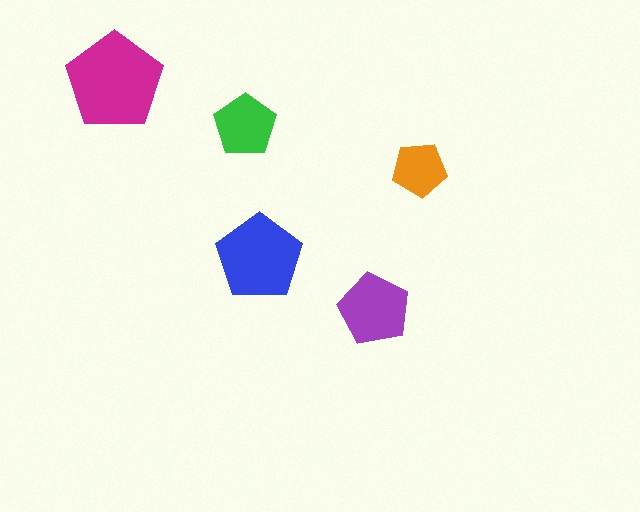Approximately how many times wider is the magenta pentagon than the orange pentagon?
About 2 times wider.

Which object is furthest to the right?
The orange pentagon is rightmost.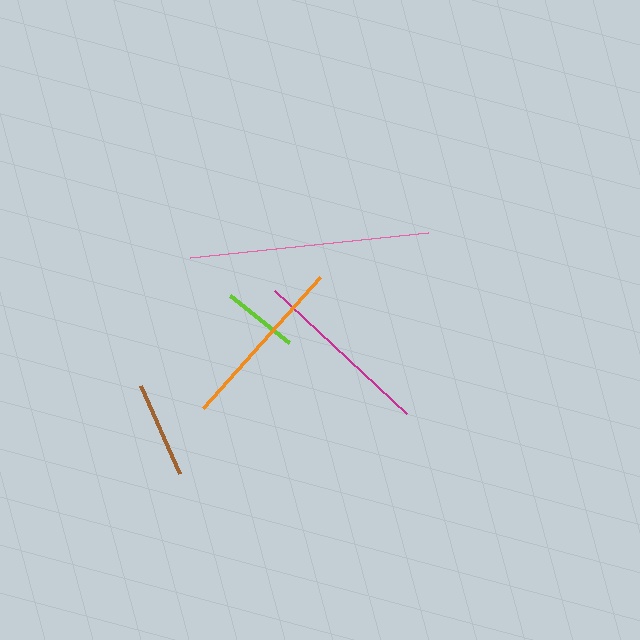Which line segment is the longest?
The pink line is the longest at approximately 240 pixels.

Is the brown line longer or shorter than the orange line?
The orange line is longer than the brown line.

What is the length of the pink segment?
The pink segment is approximately 240 pixels long.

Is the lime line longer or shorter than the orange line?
The orange line is longer than the lime line.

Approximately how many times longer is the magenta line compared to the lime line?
The magenta line is approximately 2.4 times the length of the lime line.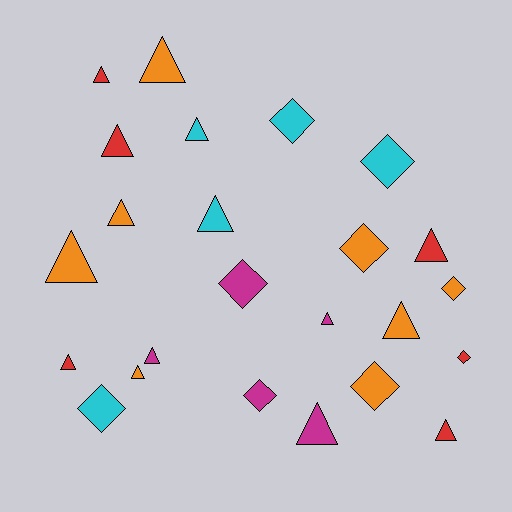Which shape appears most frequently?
Triangle, with 15 objects.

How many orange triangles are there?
There are 5 orange triangles.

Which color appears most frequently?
Orange, with 8 objects.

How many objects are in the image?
There are 24 objects.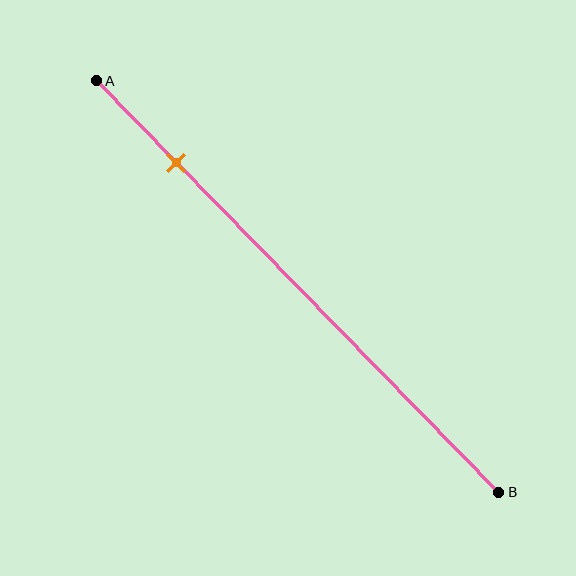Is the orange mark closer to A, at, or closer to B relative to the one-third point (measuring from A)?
The orange mark is closer to point A than the one-third point of segment AB.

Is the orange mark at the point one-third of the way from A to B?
No, the mark is at about 20% from A, not at the 33% one-third point.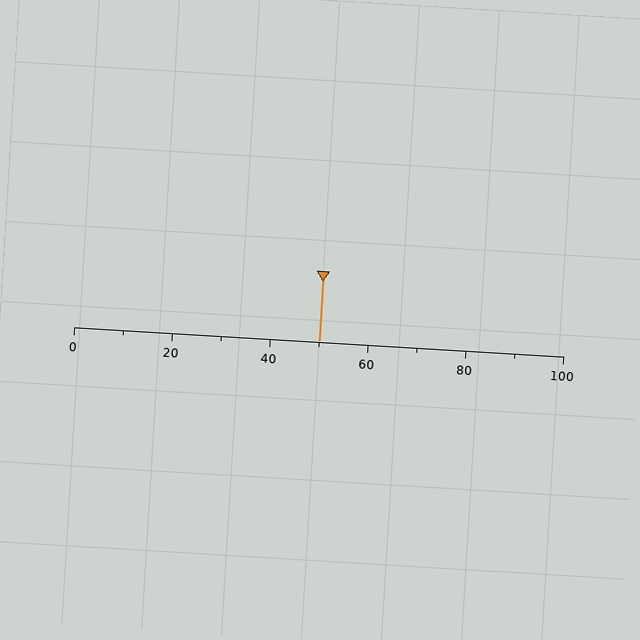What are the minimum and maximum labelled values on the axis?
The axis runs from 0 to 100.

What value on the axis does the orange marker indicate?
The marker indicates approximately 50.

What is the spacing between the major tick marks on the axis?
The major ticks are spaced 20 apart.